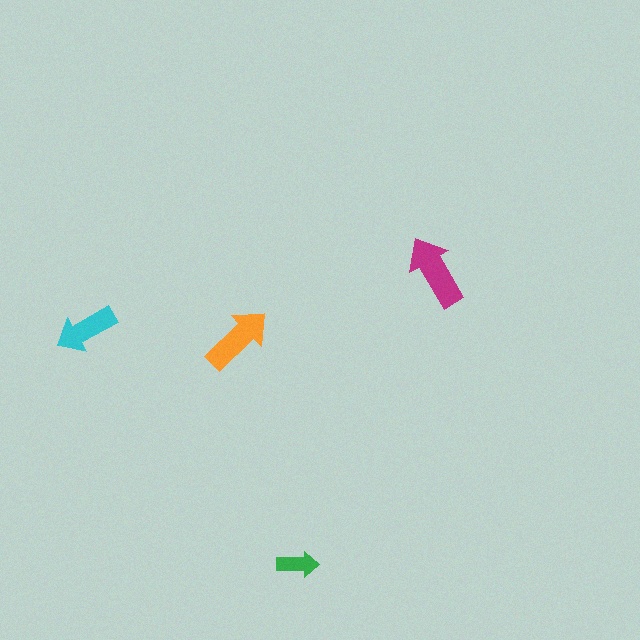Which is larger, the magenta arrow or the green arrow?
The magenta one.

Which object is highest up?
The magenta arrow is topmost.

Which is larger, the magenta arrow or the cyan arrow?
The magenta one.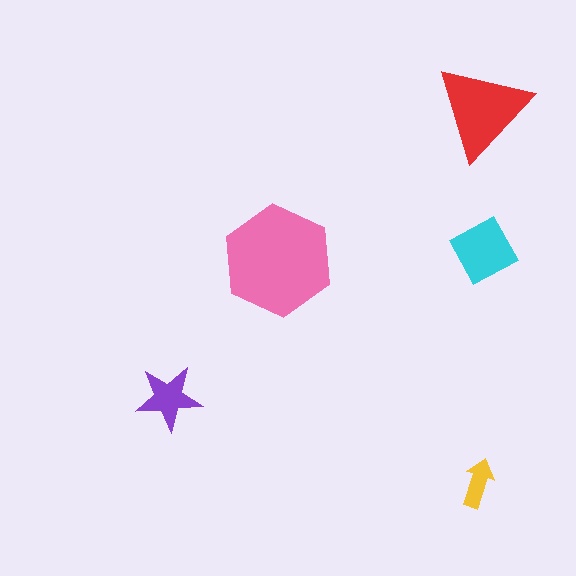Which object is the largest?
The pink hexagon.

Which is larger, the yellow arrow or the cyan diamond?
The cyan diamond.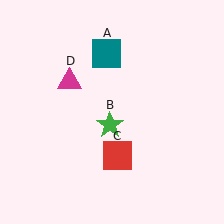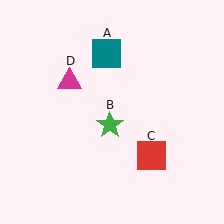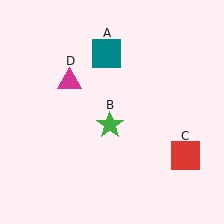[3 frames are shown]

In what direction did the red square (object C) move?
The red square (object C) moved right.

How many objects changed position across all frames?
1 object changed position: red square (object C).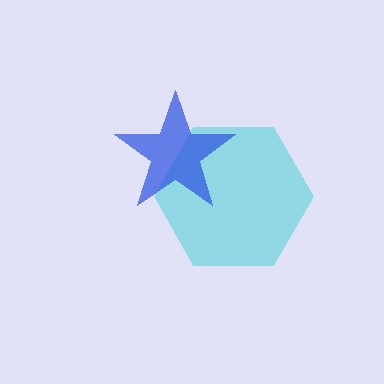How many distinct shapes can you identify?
There are 2 distinct shapes: a cyan hexagon, a blue star.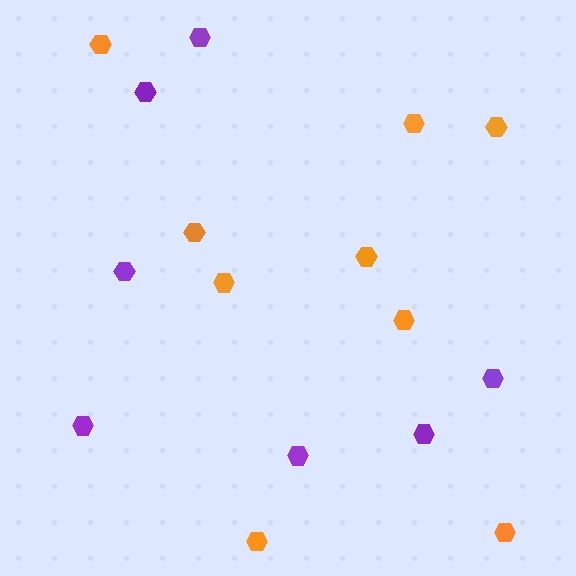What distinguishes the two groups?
There are 2 groups: one group of purple hexagons (7) and one group of orange hexagons (9).